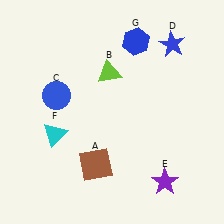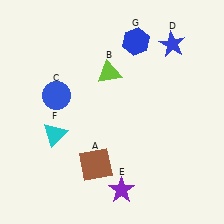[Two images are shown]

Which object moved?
The purple star (E) moved left.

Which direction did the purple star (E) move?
The purple star (E) moved left.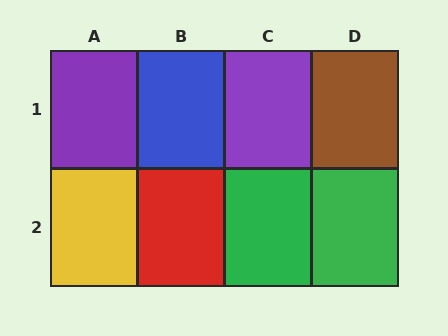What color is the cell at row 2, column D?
Green.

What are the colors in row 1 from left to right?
Purple, blue, purple, brown.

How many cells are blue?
1 cell is blue.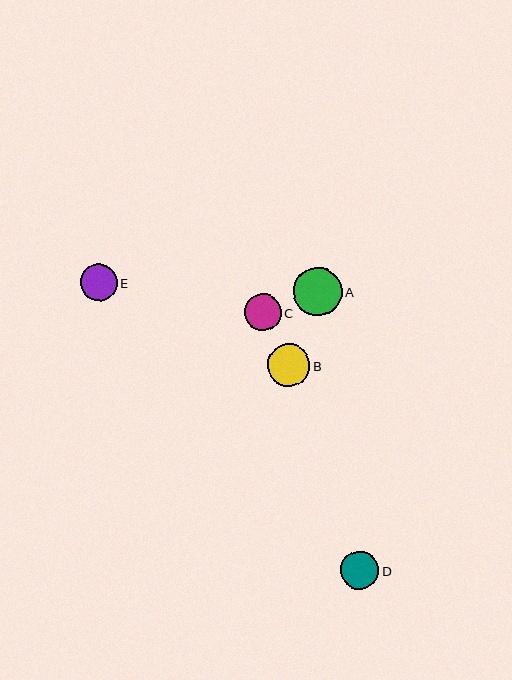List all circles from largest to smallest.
From largest to smallest: A, B, D, E, C.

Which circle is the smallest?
Circle C is the smallest with a size of approximately 37 pixels.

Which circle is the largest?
Circle A is the largest with a size of approximately 48 pixels.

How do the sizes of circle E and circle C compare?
Circle E and circle C are approximately the same size.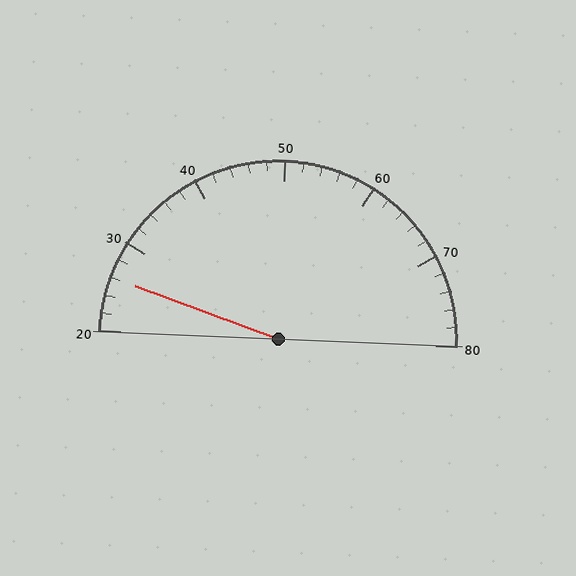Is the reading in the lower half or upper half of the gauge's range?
The reading is in the lower half of the range (20 to 80).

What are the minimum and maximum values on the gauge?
The gauge ranges from 20 to 80.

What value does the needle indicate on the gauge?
The needle indicates approximately 26.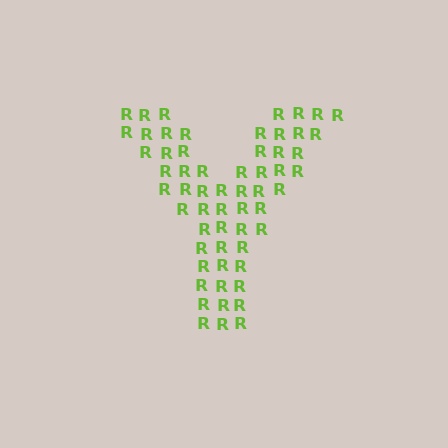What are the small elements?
The small elements are letter R's.